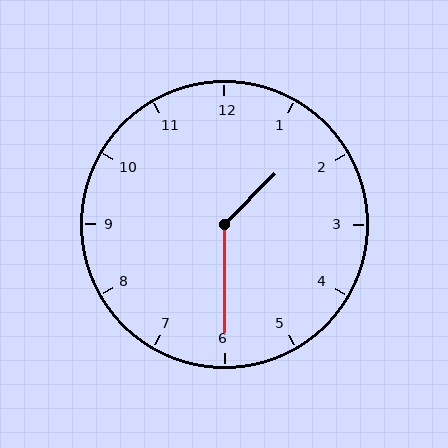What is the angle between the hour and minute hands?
Approximately 135 degrees.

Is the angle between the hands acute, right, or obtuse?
It is obtuse.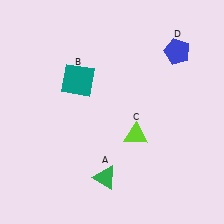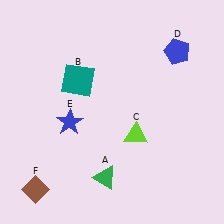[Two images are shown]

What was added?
A blue star (E), a brown diamond (F) were added in Image 2.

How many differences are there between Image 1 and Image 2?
There are 2 differences between the two images.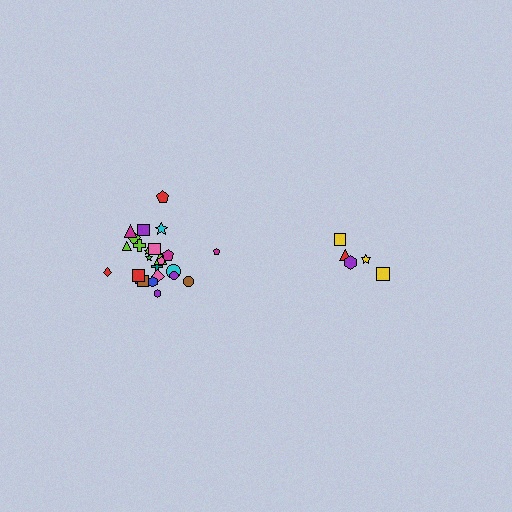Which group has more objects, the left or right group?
The left group.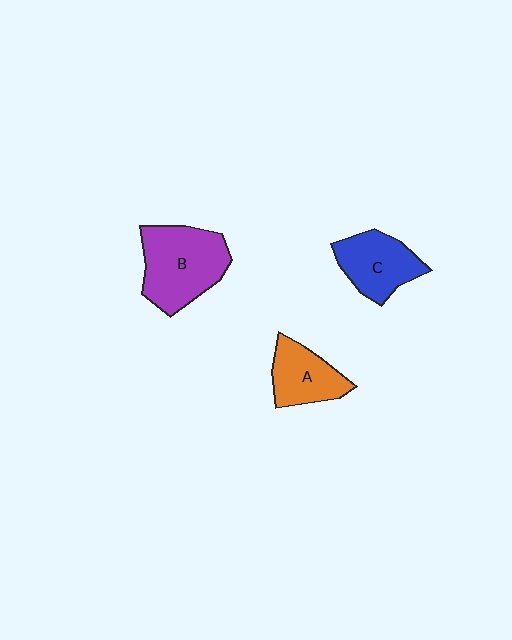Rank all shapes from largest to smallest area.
From largest to smallest: B (purple), C (blue), A (orange).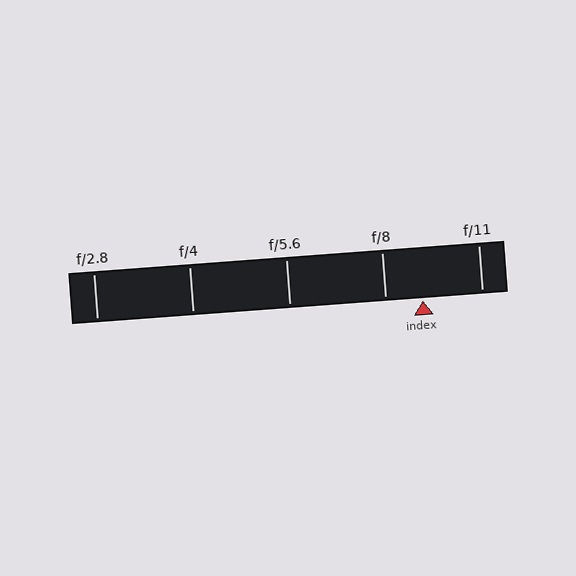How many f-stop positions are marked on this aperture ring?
There are 5 f-stop positions marked.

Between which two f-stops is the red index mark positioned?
The index mark is between f/8 and f/11.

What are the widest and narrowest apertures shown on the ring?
The widest aperture shown is f/2.8 and the narrowest is f/11.